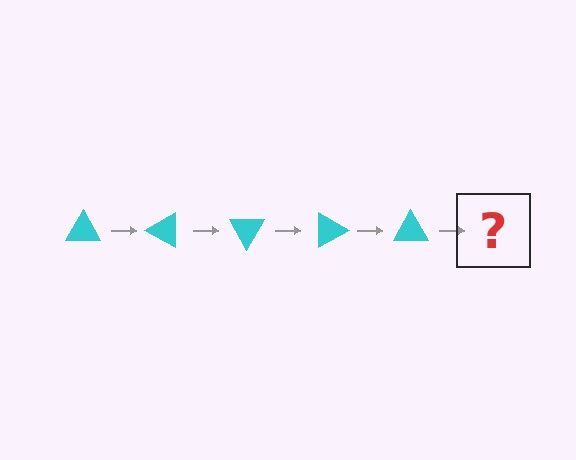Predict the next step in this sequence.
The next step is a cyan triangle rotated 150 degrees.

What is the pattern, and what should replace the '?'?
The pattern is that the triangle rotates 30 degrees each step. The '?' should be a cyan triangle rotated 150 degrees.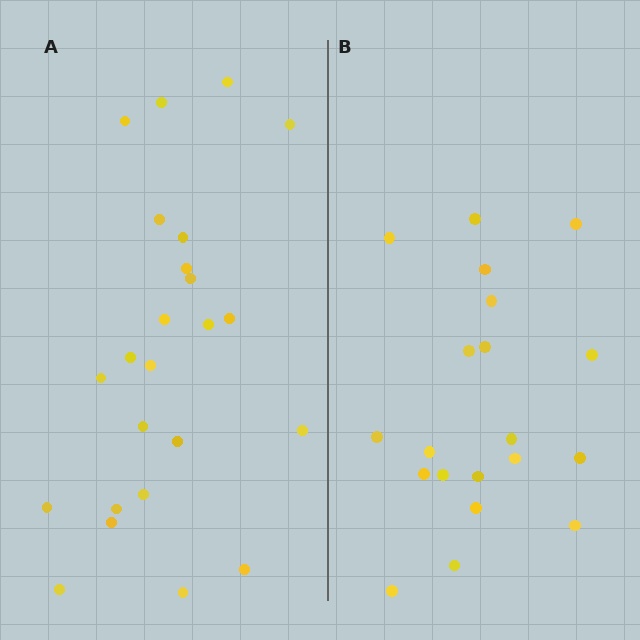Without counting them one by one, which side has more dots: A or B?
Region A (the left region) has more dots.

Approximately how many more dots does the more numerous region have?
Region A has about 4 more dots than region B.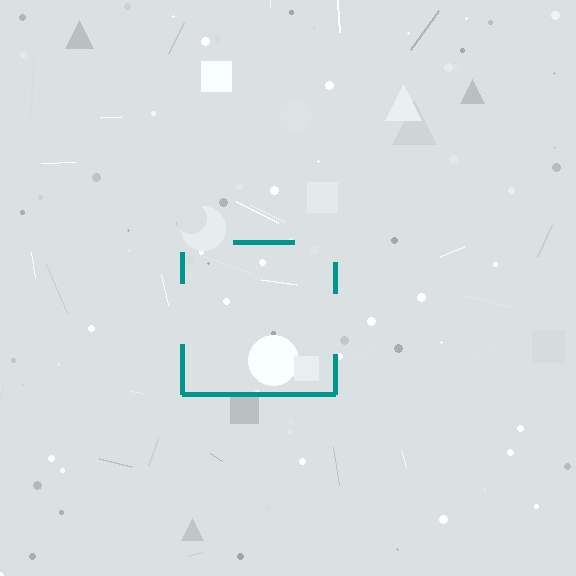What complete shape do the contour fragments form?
The contour fragments form a square.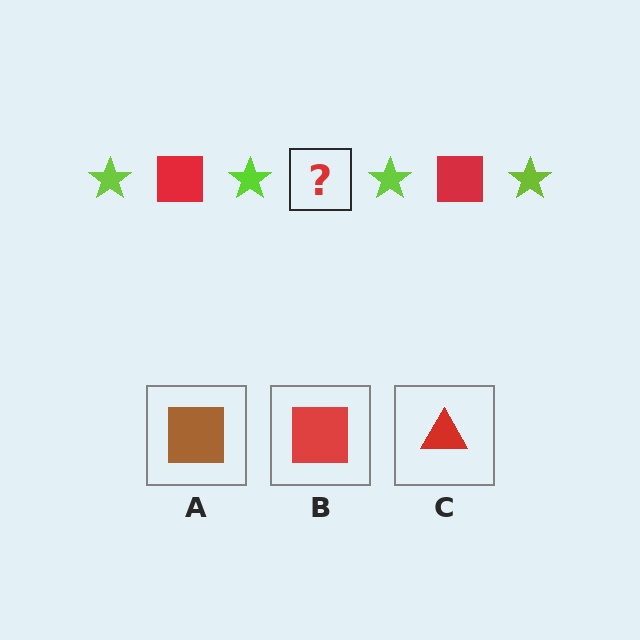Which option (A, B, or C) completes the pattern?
B.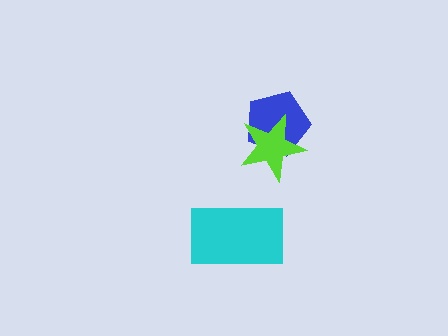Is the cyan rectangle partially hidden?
No, no other shape covers it.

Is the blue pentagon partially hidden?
Yes, it is partially covered by another shape.